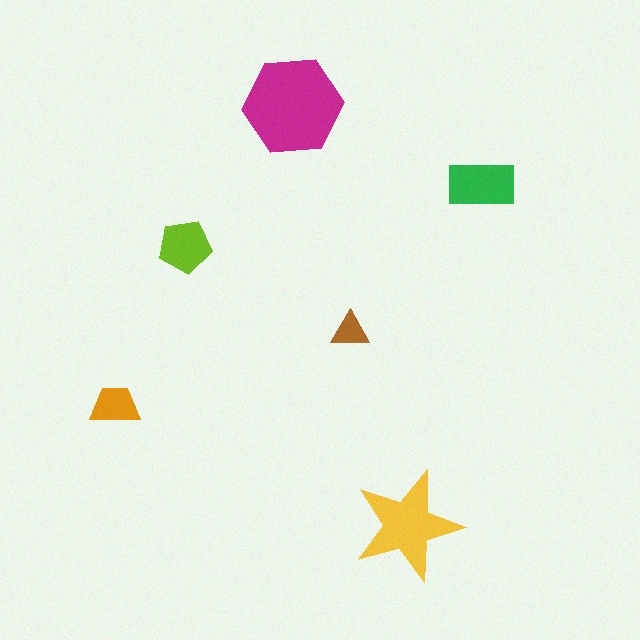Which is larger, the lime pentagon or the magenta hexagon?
The magenta hexagon.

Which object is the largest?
The magenta hexagon.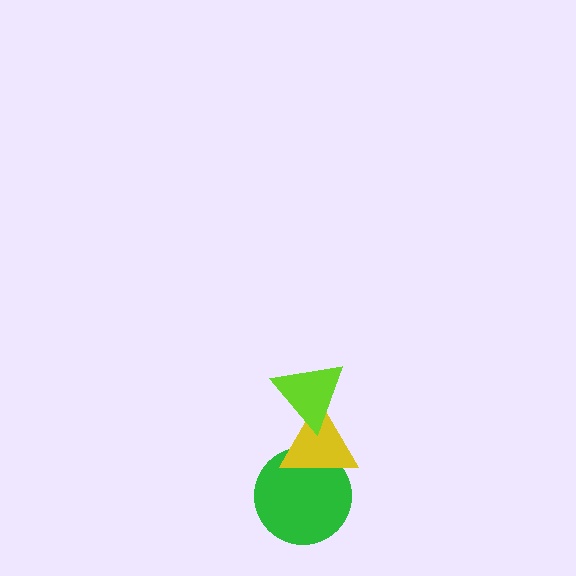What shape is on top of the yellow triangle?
The lime triangle is on top of the yellow triangle.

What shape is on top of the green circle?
The yellow triangle is on top of the green circle.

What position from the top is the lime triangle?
The lime triangle is 1st from the top.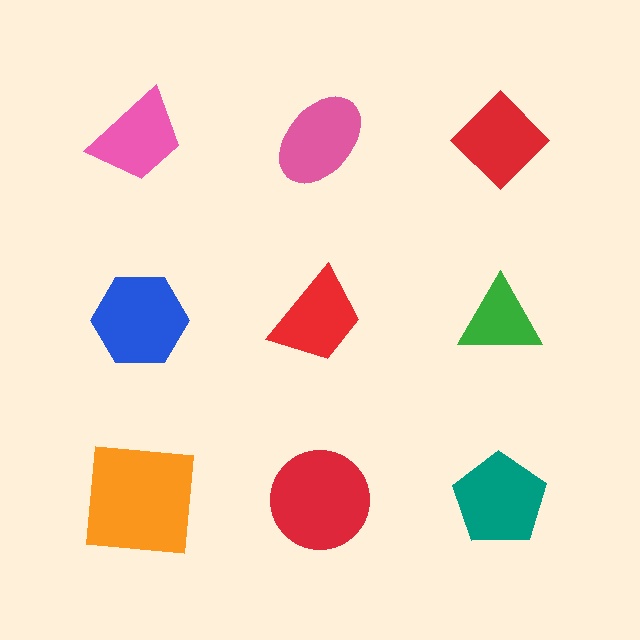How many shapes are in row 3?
3 shapes.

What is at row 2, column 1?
A blue hexagon.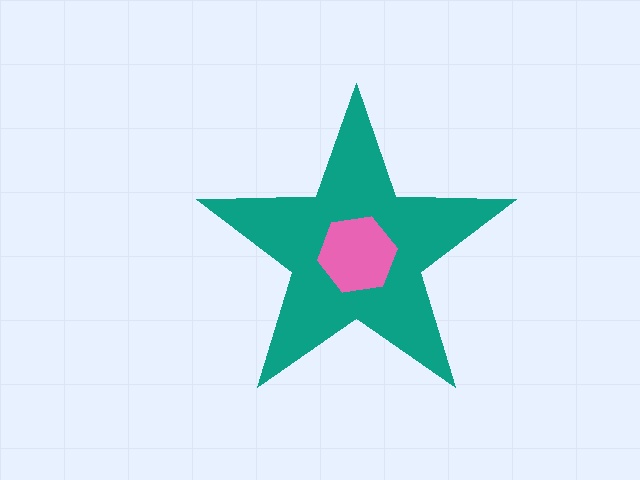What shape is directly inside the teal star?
The pink hexagon.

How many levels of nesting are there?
2.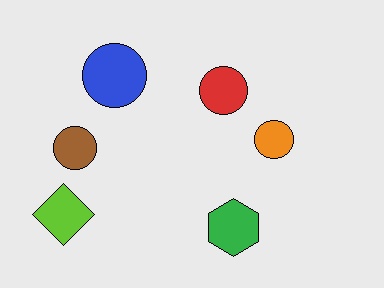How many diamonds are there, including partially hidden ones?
There is 1 diamond.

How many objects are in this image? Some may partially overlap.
There are 6 objects.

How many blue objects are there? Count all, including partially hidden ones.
There is 1 blue object.